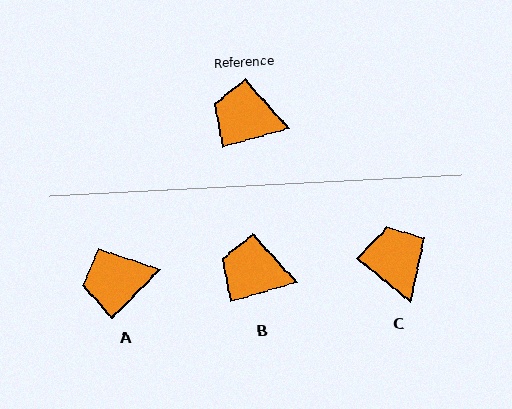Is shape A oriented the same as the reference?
No, it is off by about 29 degrees.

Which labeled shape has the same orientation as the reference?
B.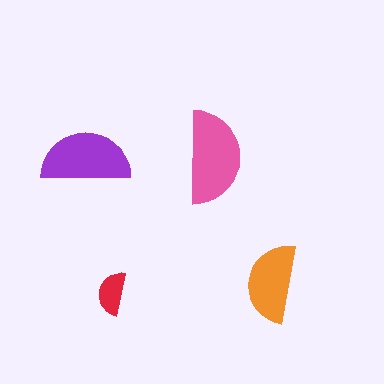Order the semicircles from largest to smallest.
the pink one, the purple one, the orange one, the red one.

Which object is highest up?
The purple semicircle is topmost.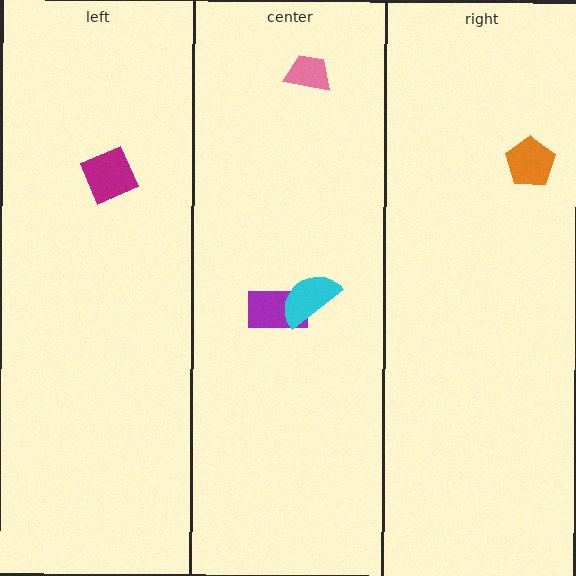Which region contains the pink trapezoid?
The center region.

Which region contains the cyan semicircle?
The center region.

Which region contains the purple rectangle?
The center region.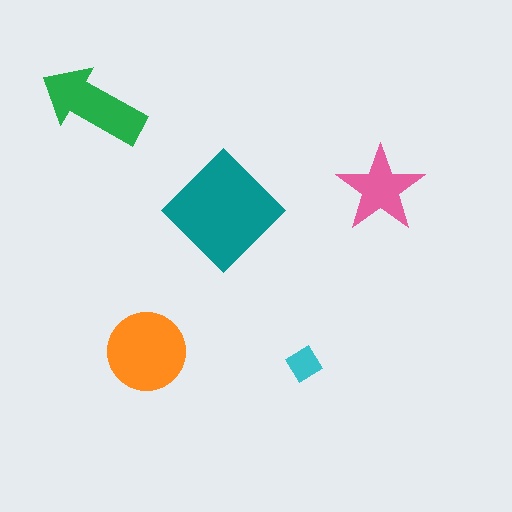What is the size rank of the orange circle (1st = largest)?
2nd.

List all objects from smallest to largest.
The cyan diamond, the pink star, the green arrow, the orange circle, the teal diamond.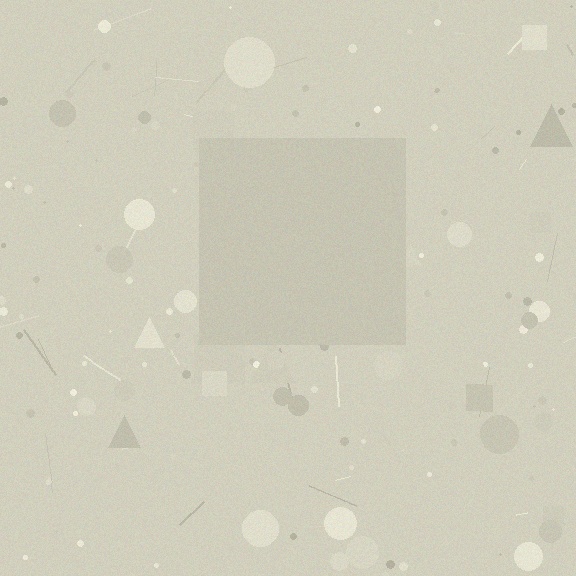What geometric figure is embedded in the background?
A square is embedded in the background.